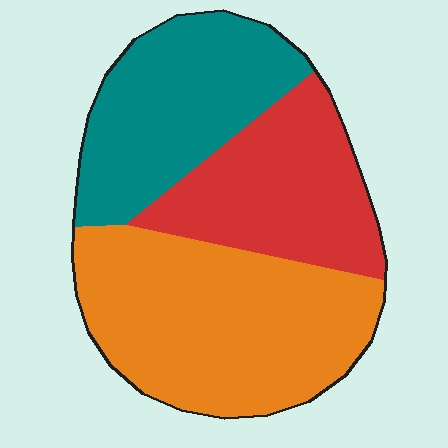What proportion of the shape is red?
Red covers about 25% of the shape.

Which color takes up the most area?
Orange, at roughly 45%.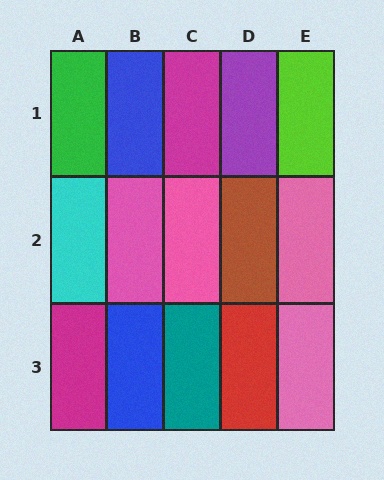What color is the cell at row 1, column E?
Lime.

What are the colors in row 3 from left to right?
Magenta, blue, teal, red, pink.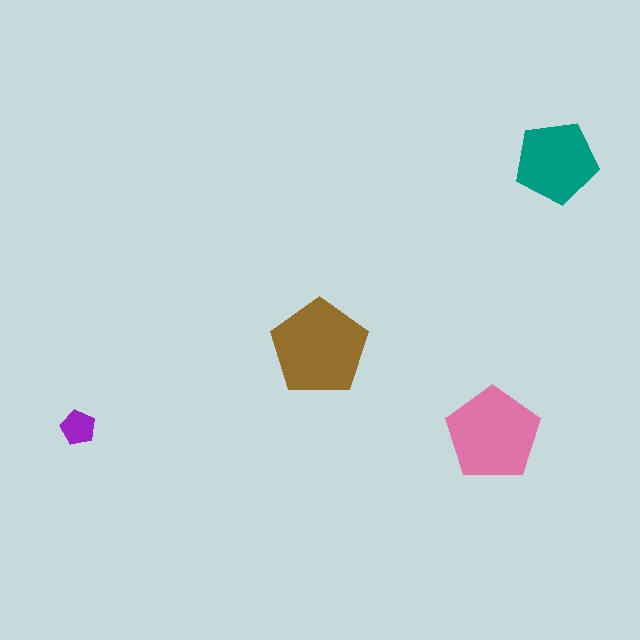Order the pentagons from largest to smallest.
the brown one, the pink one, the teal one, the purple one.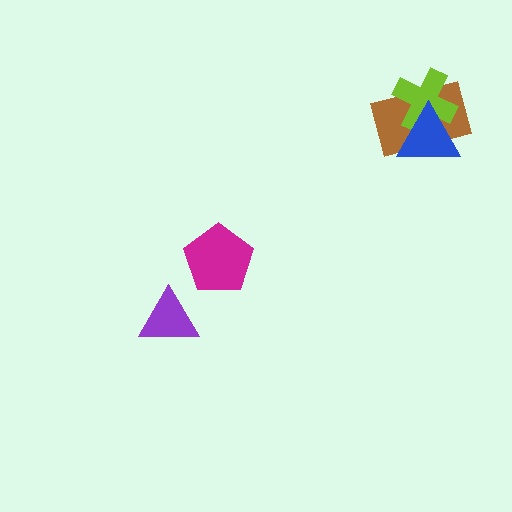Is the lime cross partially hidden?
Yes, it is partially covered by another shape.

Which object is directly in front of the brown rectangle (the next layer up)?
The lime cross is directly in front of the brown rectangle.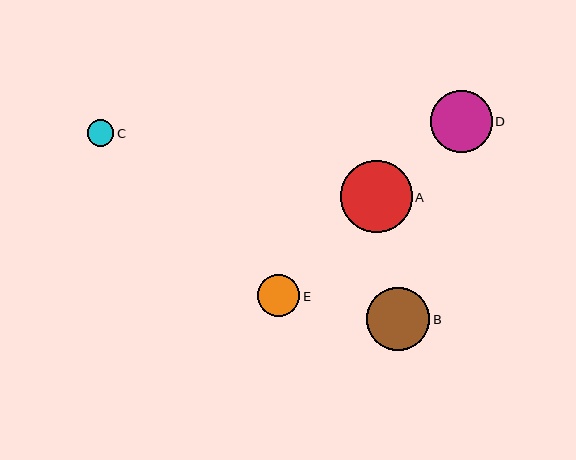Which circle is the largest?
Circle A is the largest with a size of approximately 72 pixels.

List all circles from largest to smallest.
From largest to smallest: A, B, D, E, C.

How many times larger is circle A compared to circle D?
Circle A is approximately 1.2 times the size of circle D.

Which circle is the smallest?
Circle C is the smallest with a size of approximately 27 pixels.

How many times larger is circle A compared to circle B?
Circle A is approximately 1.1 times the size of circle B.